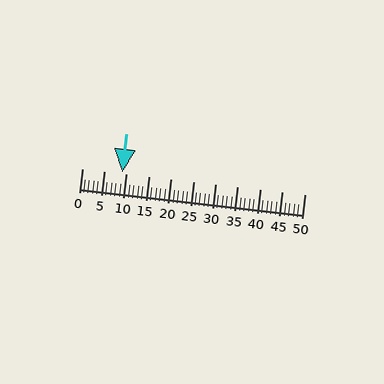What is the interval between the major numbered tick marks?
The major tick marks are spaced 5 units apart.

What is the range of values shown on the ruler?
The ruler shows values from 0 to 50.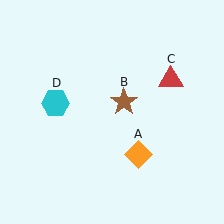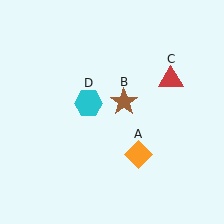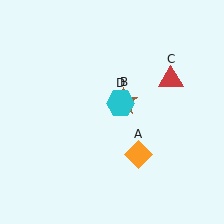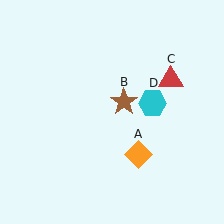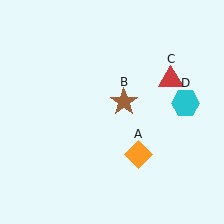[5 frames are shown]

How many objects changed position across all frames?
1 object changed position: cyan hexagon (object D).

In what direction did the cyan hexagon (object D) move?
The cyan hexagon (object D) moved right.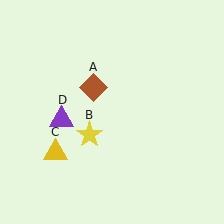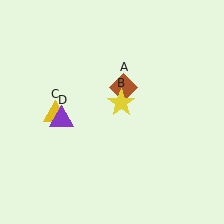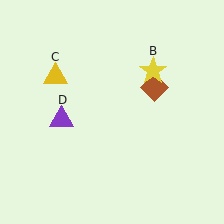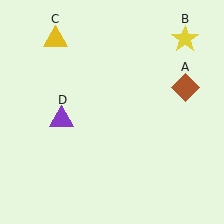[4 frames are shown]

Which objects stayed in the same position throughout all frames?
Purple triangle (object D) remained stationary.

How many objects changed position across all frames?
3 objects changed position: brown diamond (object A), yellow star (object B), yellow triangle (object C).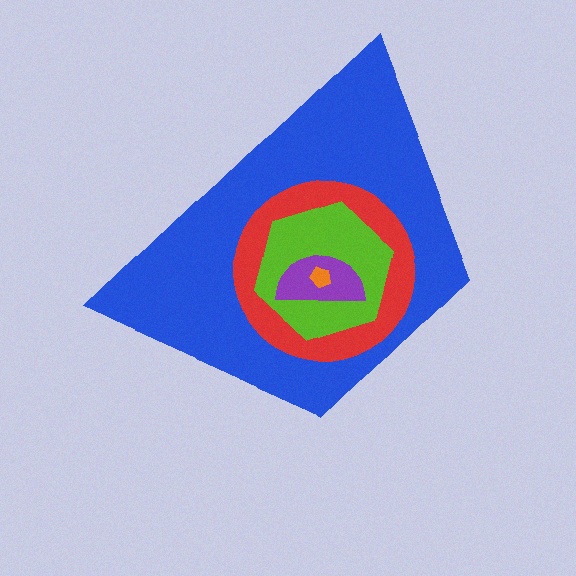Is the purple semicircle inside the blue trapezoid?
Yes.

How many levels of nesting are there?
5.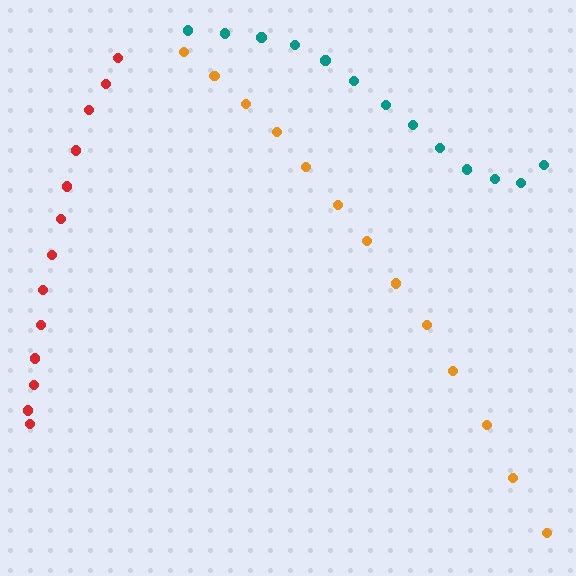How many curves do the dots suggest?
There are 3 distinct paths.